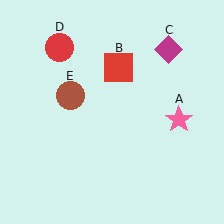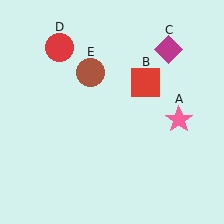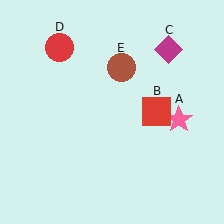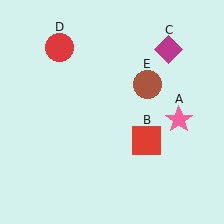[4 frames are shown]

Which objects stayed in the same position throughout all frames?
Pink star (object A) and magenta diamond (object C) and red circle (object D) remained stationary.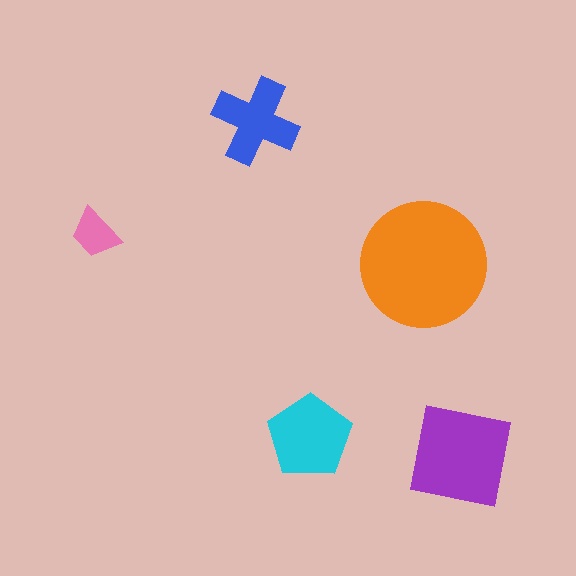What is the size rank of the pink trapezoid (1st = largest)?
5th.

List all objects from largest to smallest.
The orange circle, the purple square, the cyan pentagon, the blue cross, the pink trapezoid.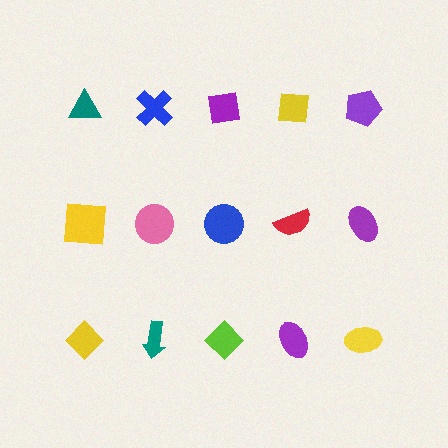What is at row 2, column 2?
A pink circle.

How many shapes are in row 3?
5 shapes.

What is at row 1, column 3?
A purple square.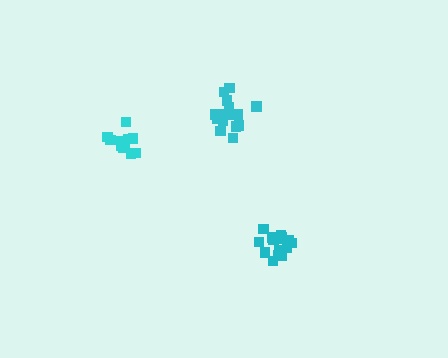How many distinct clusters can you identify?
There are 3 distinct clusters.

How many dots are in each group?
Group 1: 12 dots, Group 2: 16 dots, Group 3: 17 dots (45 total).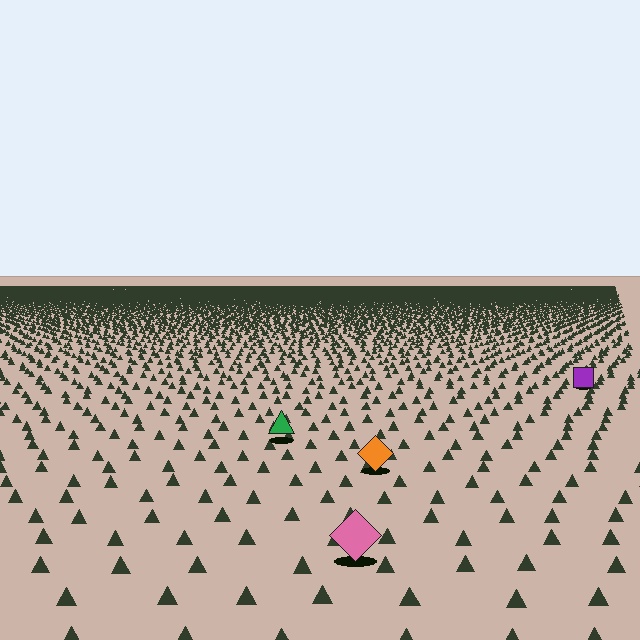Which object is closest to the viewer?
The pink diamond is closest. The texture marks near it are larger and more spread out.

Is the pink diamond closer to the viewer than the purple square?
Yes. The pink diamond is closer — you can tell from the texture gradient: the ground texture is coarser near it.